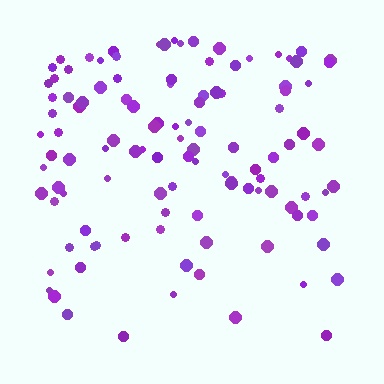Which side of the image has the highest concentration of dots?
The top.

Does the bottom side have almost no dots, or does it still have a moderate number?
Still a moderate number, just noticeably fewer than the top.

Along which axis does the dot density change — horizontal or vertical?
Vertical.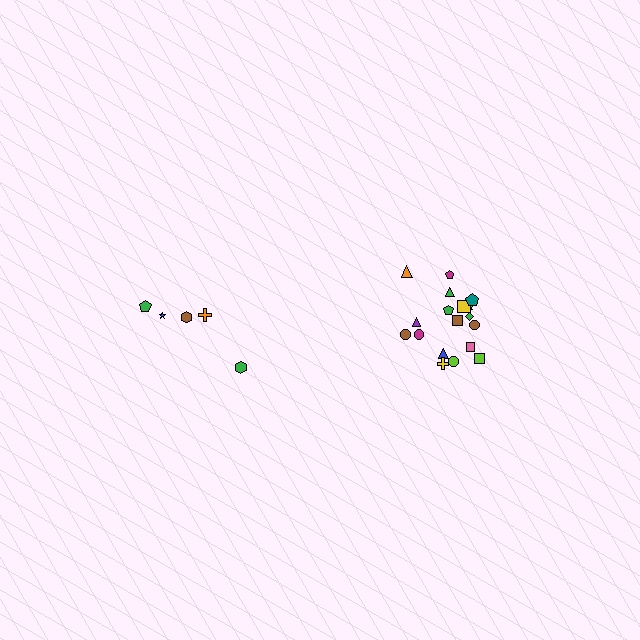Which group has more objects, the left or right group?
The right group.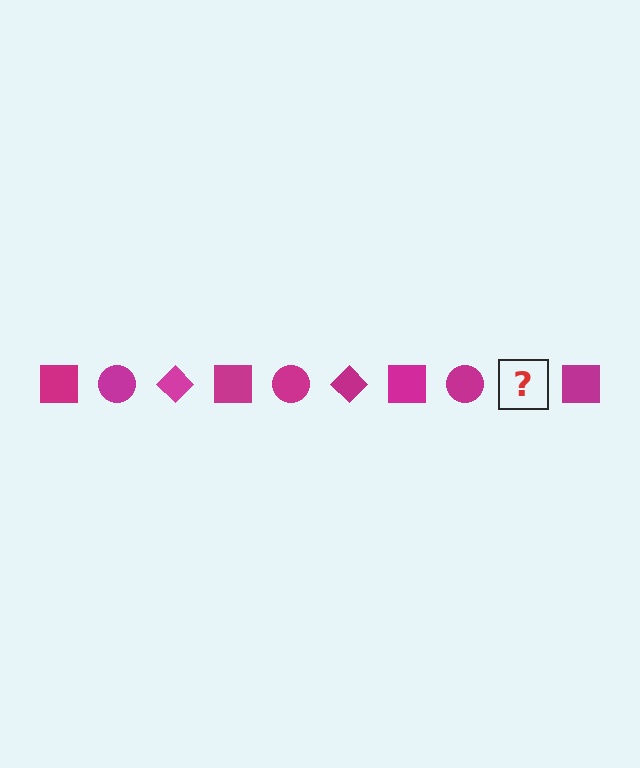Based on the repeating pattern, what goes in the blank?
The blank should be a magenta diamond.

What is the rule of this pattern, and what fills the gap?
The rule is that the pattern cycles through square, circle, diamond shapes in magenta. The gap should be filled with a magenta diamond.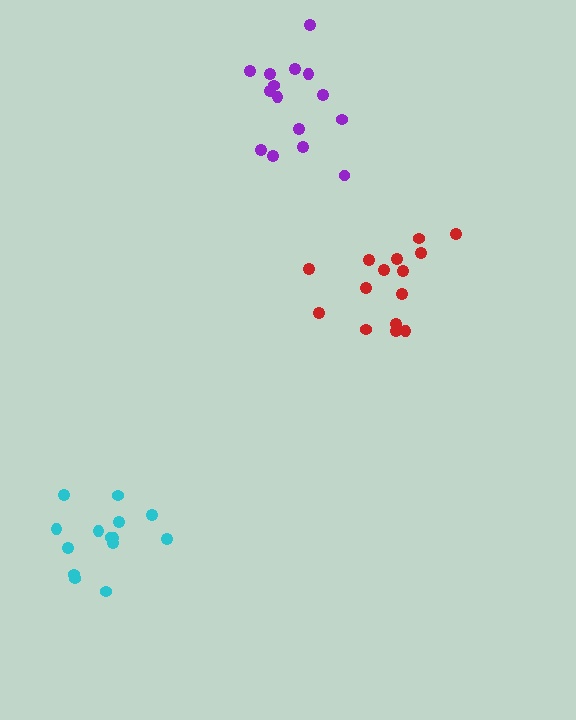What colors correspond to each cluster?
The clusters are colored: purple, cyan, red.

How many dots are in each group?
Group 1: 15 dots, Group 2: 14 dots, Group 3: 16 dots (45 total).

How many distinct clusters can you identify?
There are 3 distinct clusters.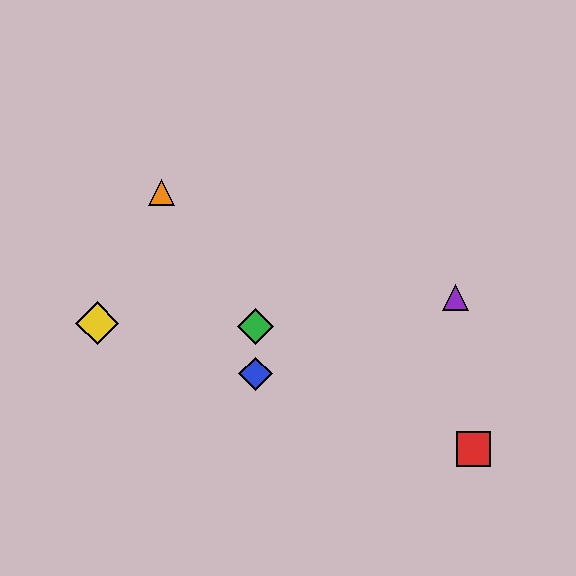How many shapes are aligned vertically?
2 shapes (the blue diamond, the green diamond) are aligned vertically.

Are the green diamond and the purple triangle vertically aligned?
No, the green diamond is at x≈256 and the purple triangle is at x≈455.